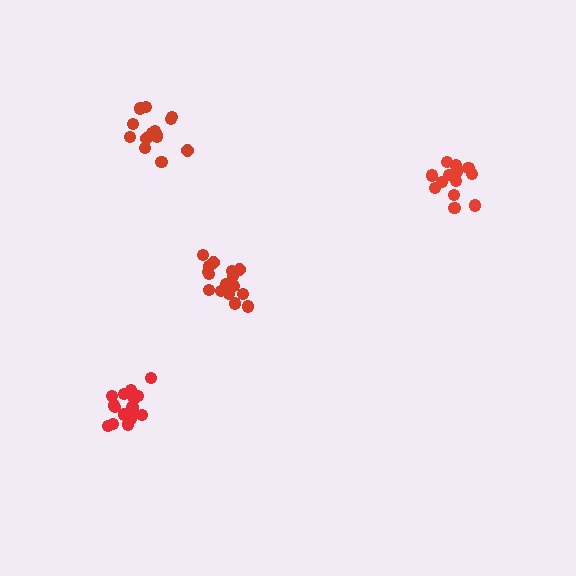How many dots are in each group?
Group 1: 17 dots, Group 2: 13 dots, Group 3: 14 dots, Group 4: 16 dots (60 total).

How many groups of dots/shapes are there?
There are 4 groups.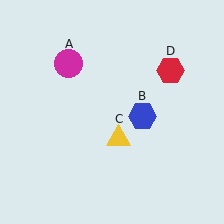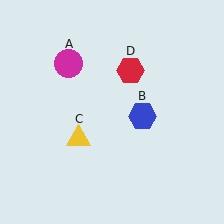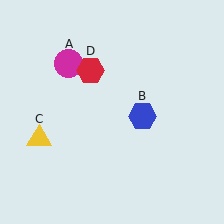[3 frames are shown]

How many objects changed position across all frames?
2 objects changed position: yellow triangle (object C), red hexagon (object D).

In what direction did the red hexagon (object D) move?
The red hexagon (object D) moved left.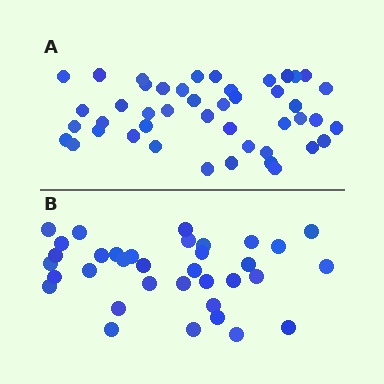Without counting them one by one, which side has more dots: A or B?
Region A (the top region) has more dots.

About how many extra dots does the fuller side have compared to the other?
Region A has roughly 10 or so more dots than region B.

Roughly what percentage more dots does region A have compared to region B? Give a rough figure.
About 30% more.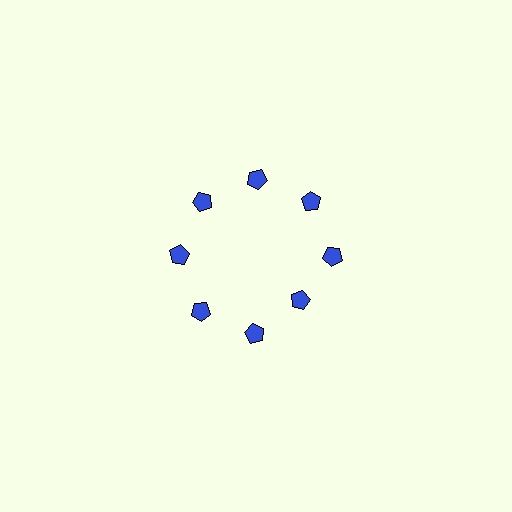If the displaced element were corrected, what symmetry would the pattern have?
It would have 8-fold rotational symmetry — the pattern would map onto itself every 45 degrees.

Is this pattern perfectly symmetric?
No. The 8 blue pentagons are arranged in a ring, but one element near the 4 o'clock position is pulled inward toward the center, breaking the 8-fold rotational symmetry.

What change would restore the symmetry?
The symmetry would be restored by moving it outward, back onto the ring so that all 8 pentagons sit at equal angles and equal distance from the center.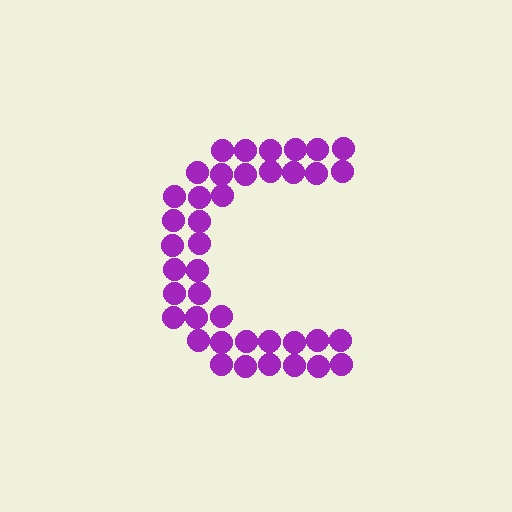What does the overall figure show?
The overall figure shows the letter C.